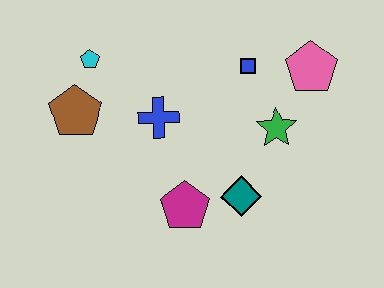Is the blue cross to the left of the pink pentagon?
Yes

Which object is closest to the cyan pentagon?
The brown pentagon is closest to the cyan pentagon.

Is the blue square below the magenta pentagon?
No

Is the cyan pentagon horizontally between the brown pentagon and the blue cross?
Yes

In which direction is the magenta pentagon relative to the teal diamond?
The magenta pentagon is to the left of the teal diamond.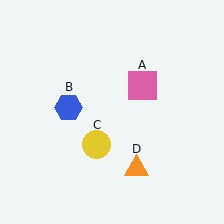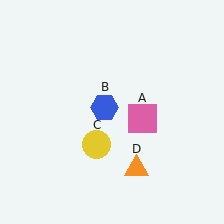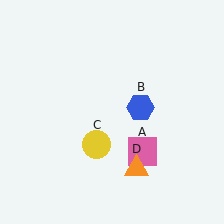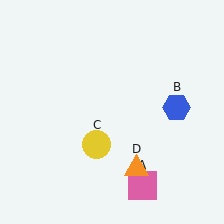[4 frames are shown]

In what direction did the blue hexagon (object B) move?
The blue hexagon (object B) moved right.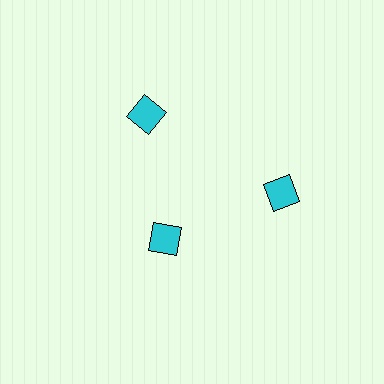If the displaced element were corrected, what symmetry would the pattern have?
It would have 3-fold rotational symmetry — the pattern would map onto itself every 120 degrees.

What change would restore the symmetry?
The symmetry would be restored by moving it outward, back onto the ring so that all 3 diamonds sit at equal angles and equal distance from the center.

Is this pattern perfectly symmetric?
No. The 3 cyan diamonds are arranged in a ring, but one element near the 7 o'clock position is pulled inward toward the center, breaking the 3-fold rotational symmetry.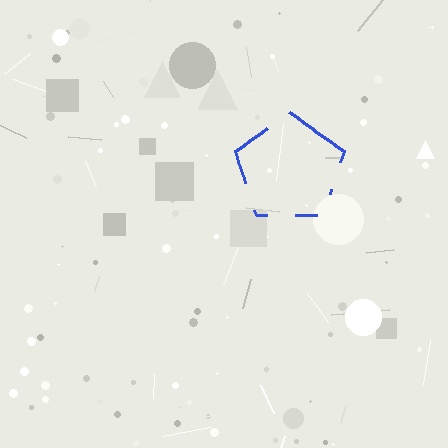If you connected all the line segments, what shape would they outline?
They would outline a pentagon.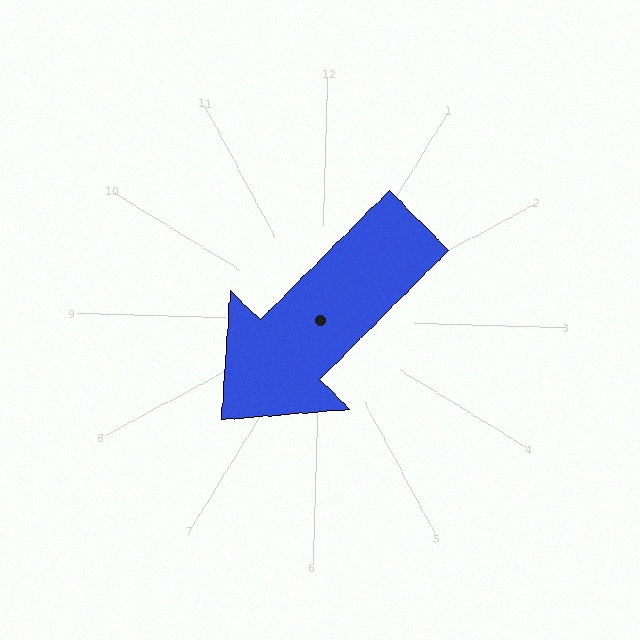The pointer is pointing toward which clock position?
Roughly 7 o'clock.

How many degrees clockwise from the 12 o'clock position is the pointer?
Approximately 223 degrees.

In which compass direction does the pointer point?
Southwest.